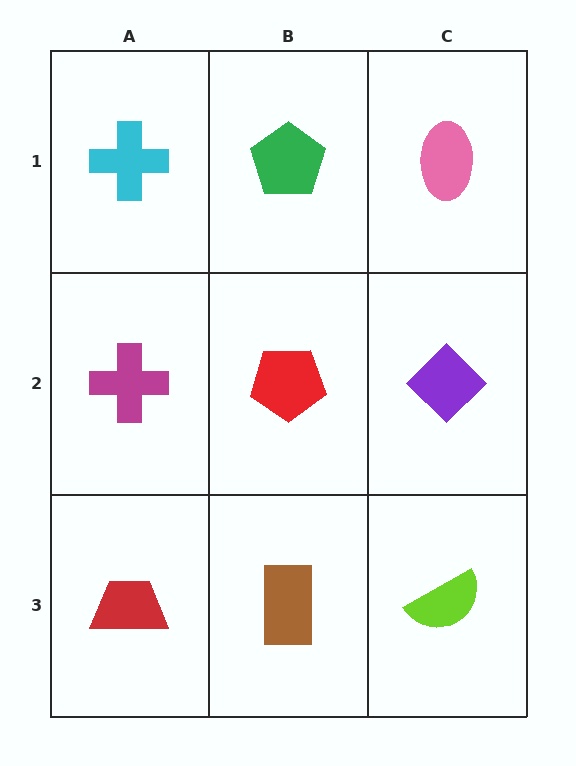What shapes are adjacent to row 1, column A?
A magenta cross (row 2, column A), a green pentagon (row 1, column B).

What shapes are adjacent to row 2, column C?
A pink ellipse (row 1, column C), a lime semicircle (row 3, column C), a red pentagon (row 2, column B).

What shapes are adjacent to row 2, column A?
A cyan cross (row 1, column A), a red trapezoid (row 3, column A), a red pentagon (row 2, column B).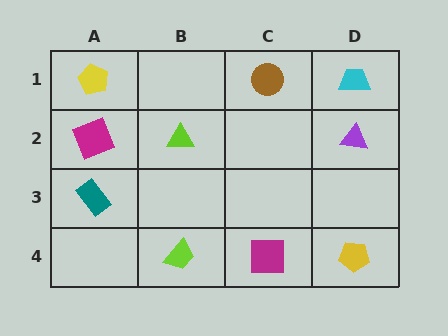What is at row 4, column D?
A yellow pentagon.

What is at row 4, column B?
A lime trapezoid.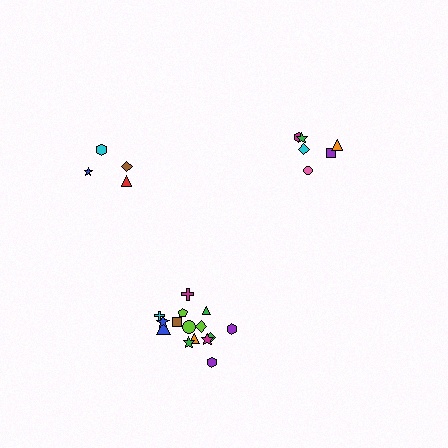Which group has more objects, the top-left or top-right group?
The top-right group.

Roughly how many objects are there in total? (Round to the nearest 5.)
Roughly 25 objects in total.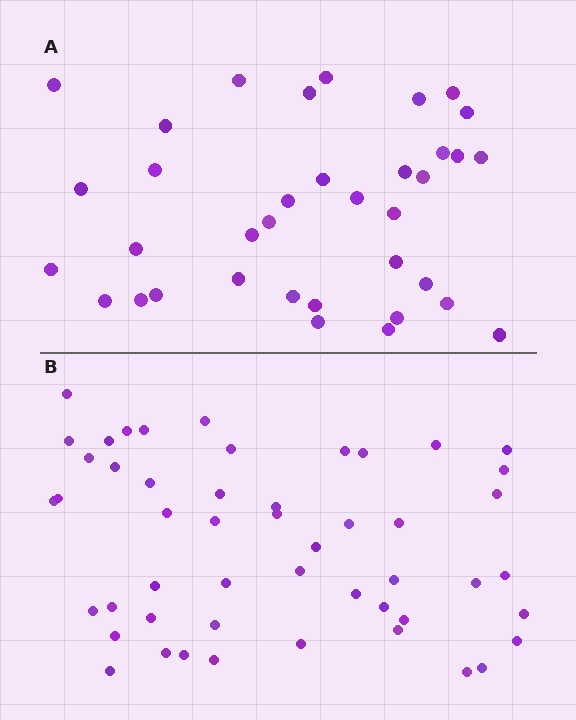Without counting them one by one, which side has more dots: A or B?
Region B (the bottom region) has more dots.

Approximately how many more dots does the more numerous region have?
Region B has approximately 15 more dots than region A.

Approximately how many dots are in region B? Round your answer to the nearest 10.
About 50 dots.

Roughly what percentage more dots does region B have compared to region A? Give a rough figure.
About 40% more.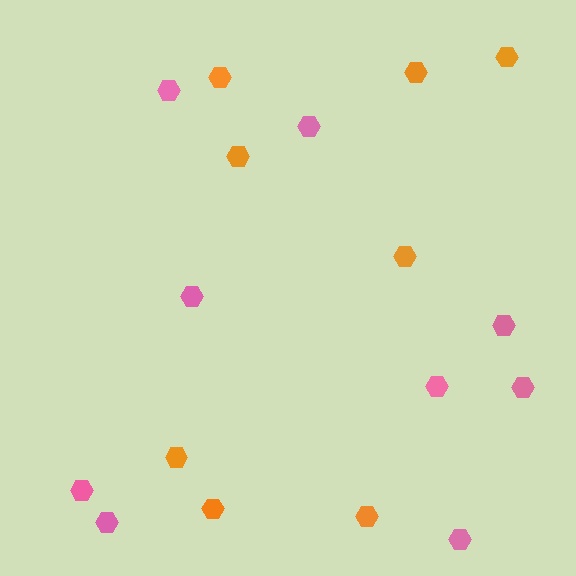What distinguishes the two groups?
There are 2 groups: one group of orange hexagons (8) and one group of pink hexagons (9).